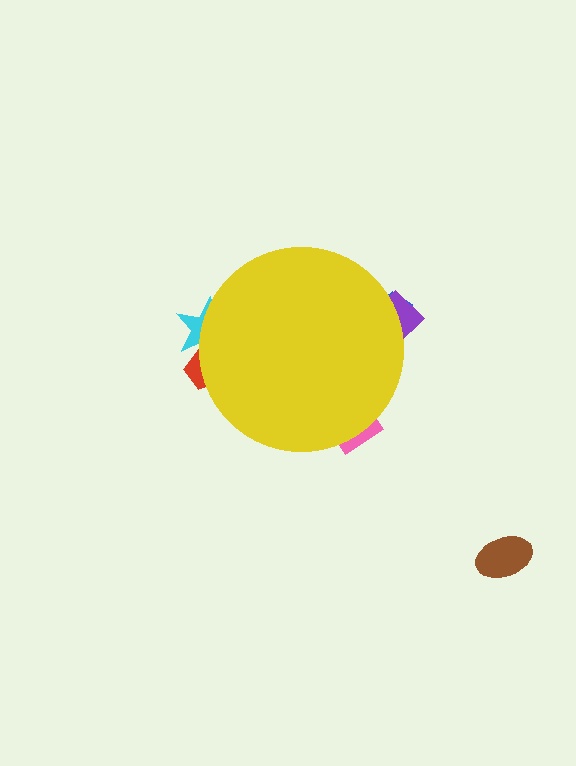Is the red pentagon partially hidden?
Yes, the red pentagon is partially hidden behind the yellow circle.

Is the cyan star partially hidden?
Yes, the cyan star is partially hidden behind the yellow circle.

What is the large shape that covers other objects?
A yellow circle.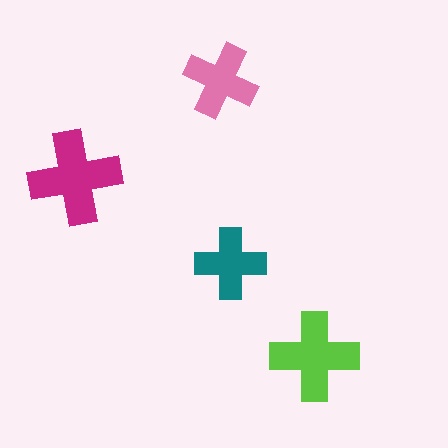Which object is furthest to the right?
The lime cross is rightmost.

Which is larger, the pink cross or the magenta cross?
The magenta one.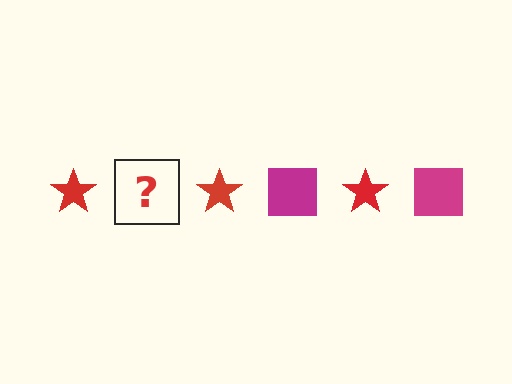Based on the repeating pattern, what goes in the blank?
The blank should be a magenta square.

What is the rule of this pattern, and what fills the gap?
The rule is that the pattern alternates between red star and magenta square. The gap should be filled with a magenta square.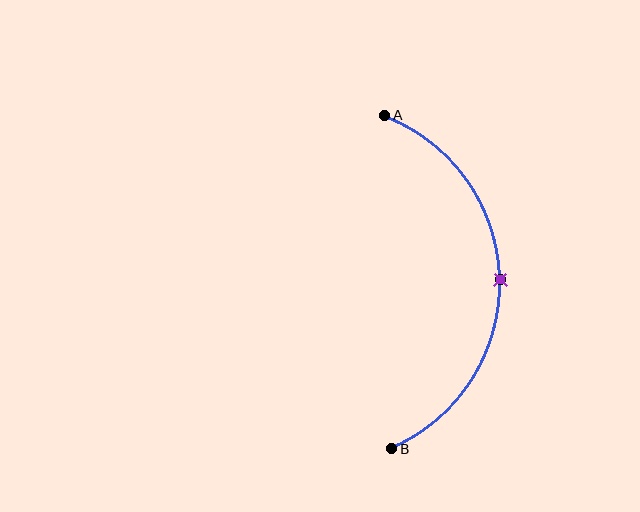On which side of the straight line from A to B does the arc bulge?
The arc bulges to the right of the straight line connecting A and B.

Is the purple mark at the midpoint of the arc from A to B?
Yes. The purple mark lies on the arc at equal arc-length from both A and B — it is the arc midpoint.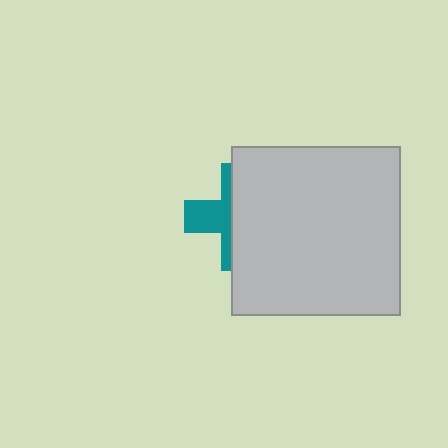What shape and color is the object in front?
The object in front is a light gray square.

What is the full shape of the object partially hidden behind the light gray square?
The partially hidden object is a teal cross.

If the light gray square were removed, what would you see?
You would see the complete teal cross.